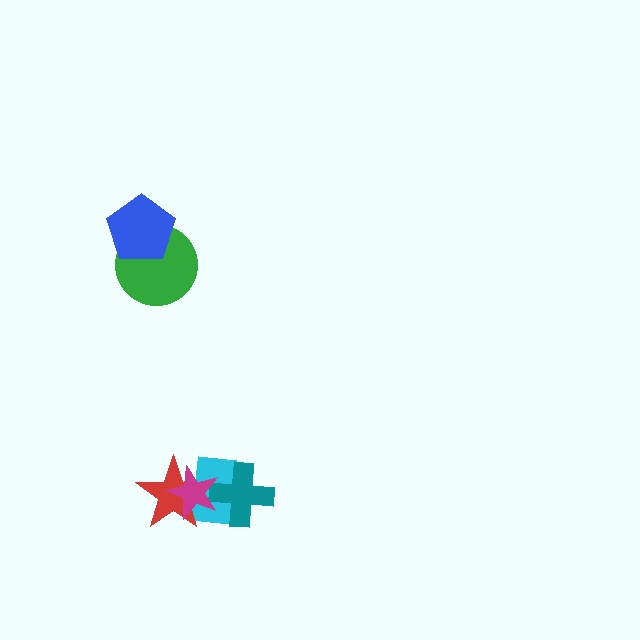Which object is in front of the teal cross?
The magenta star is in front of the teal cross.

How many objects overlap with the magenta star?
3 objects overlap with the magenta star.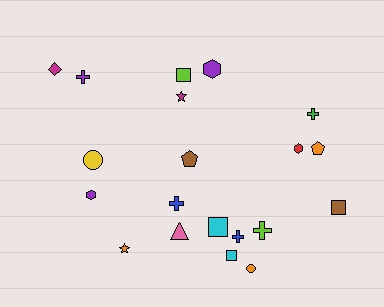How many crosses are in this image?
There are 5 crosses.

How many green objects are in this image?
There is 1 green object.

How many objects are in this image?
There are 20 objects.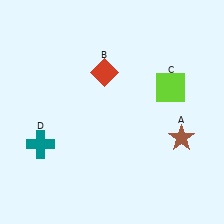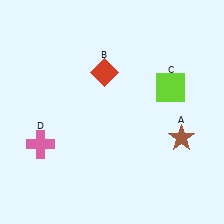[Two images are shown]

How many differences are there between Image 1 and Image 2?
There is 1 difference between the two images.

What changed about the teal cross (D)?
In Image 1, D is teal. In Image 2, it changed to pink.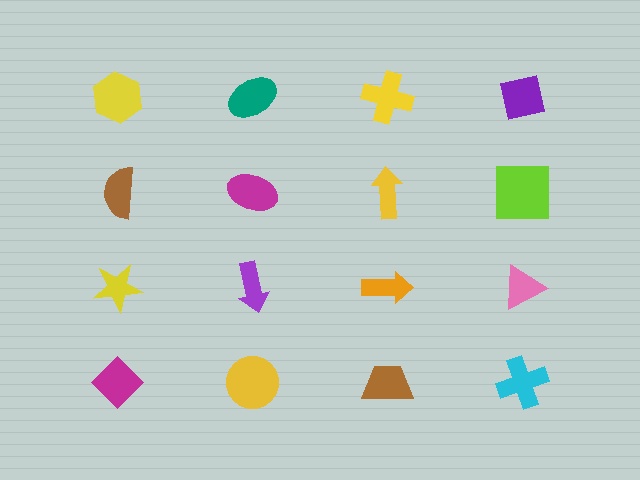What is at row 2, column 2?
A magenta ellipse.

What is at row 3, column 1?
A yellow star.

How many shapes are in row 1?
4 shapes.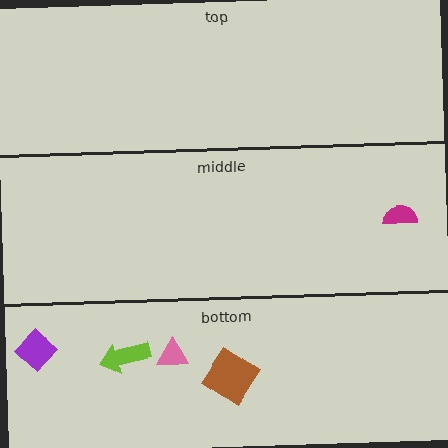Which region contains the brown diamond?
The bottom region.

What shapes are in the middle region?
The magenta semicircle.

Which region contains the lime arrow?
The bottom region.